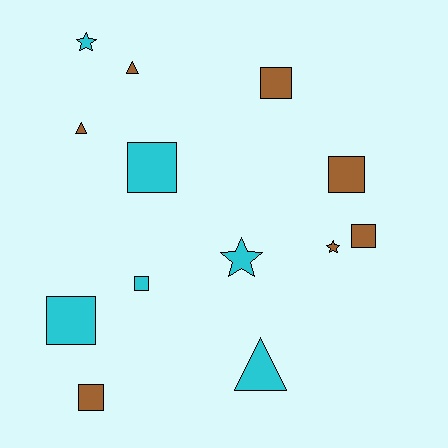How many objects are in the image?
There are 13 objects.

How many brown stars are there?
There is 1 brown star.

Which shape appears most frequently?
Square, with 7 objects.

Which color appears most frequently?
Brown, with 7 objects.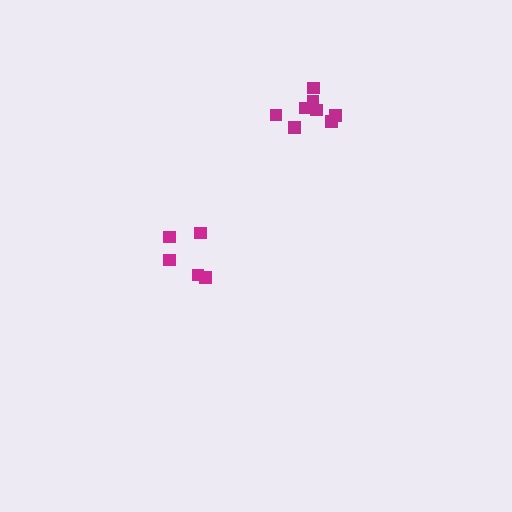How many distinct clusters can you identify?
There are 2 distinct clusters.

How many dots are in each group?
Group 1: 8 dots, Group 2: 5 dots (13 total).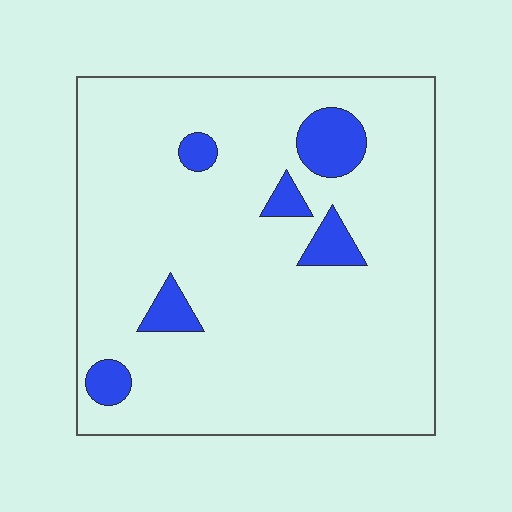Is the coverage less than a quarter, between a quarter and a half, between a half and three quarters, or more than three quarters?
Less than a quarter.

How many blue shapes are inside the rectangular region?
6.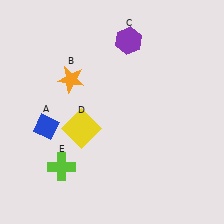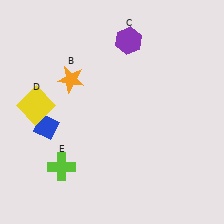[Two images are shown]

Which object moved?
The yellow square (D) moved left.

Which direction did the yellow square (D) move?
The yellow square (D) moved left.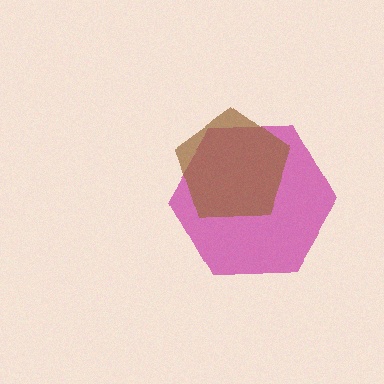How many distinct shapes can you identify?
There are 2 distinct shapes: a magenta hexagon, a brown pentagon.